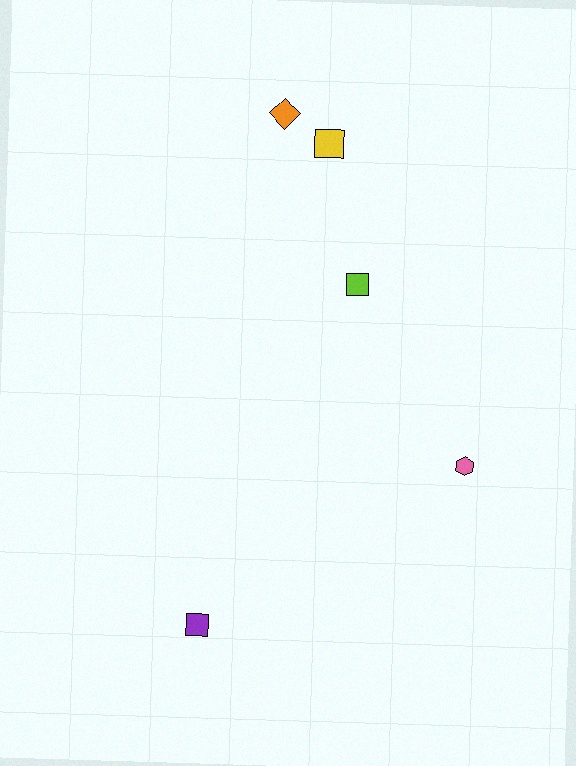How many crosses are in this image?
There are no crosses.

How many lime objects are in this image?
There is 1 lime object.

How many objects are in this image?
There are 5 objects.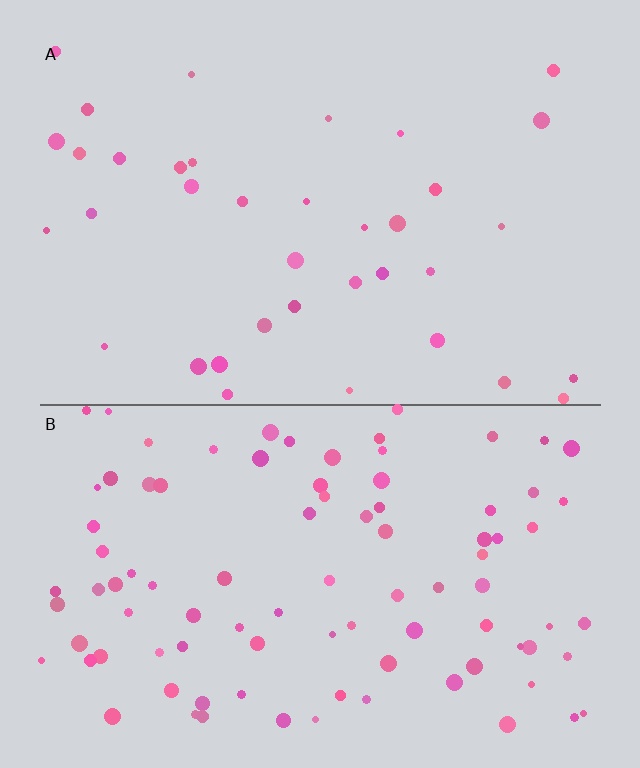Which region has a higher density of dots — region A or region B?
B (the bottom).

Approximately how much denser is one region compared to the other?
Approximately 2.6× — region B over region A.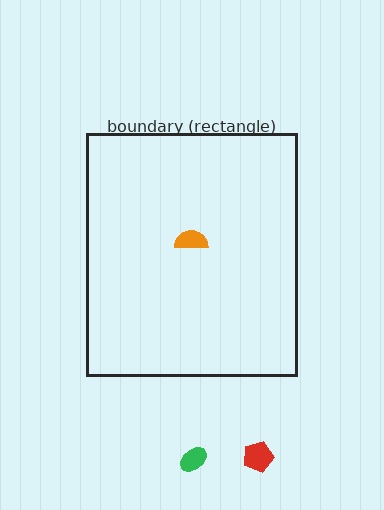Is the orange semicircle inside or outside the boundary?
Inside.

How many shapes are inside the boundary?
1 inside, 2 outside.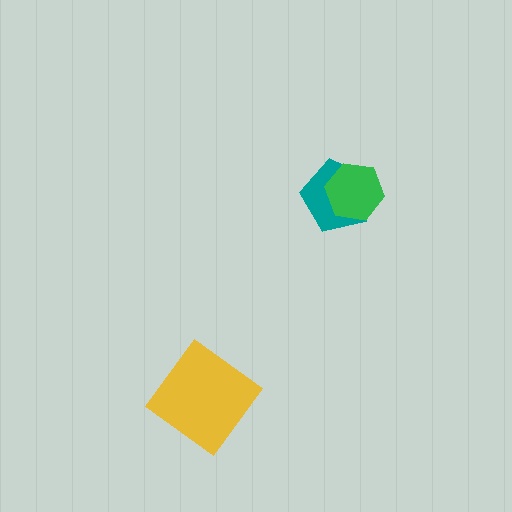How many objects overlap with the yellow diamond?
0 objects overlap with the yellow diamond.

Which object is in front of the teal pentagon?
The green hexagon is in front of the teal pentagon.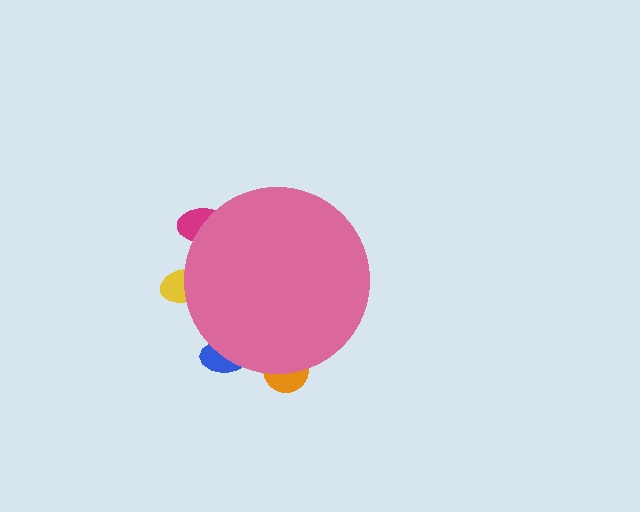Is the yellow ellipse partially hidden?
Yes, the yellow ellipse is partially hidden behind the pink circle.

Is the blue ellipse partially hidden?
Yes, the blue ellipse is partially hidden behind the pink circle.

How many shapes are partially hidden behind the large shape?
4 shapes are partially hidden.